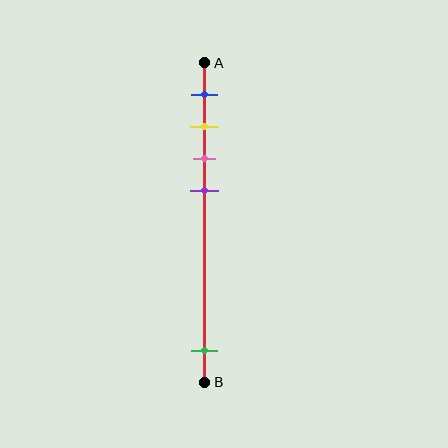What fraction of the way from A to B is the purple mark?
The purple mark is approximately 40% (0.4) of the way from A to B.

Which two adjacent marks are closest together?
The yellow and pink marks are the closest adjacent pair.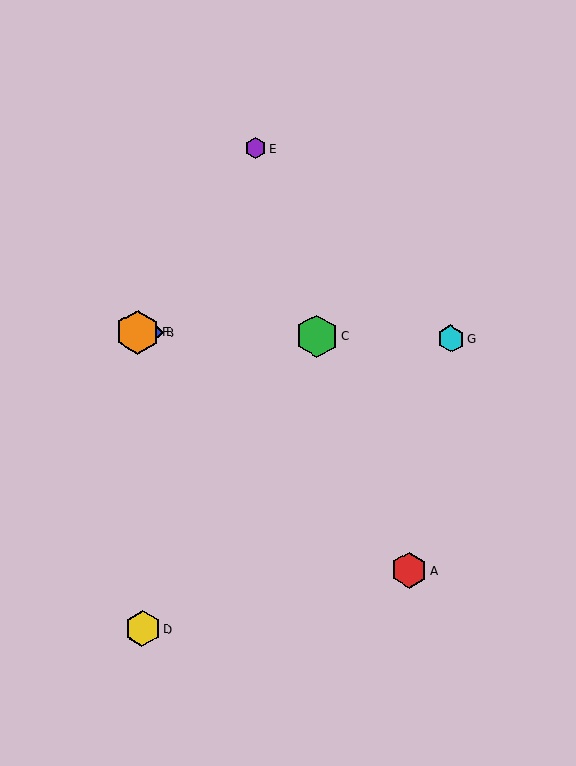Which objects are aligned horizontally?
Objects B, C, F, G are aligned horizontally.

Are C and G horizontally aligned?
Yes, both are at y≈336.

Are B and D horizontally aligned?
No, B is at y≈333 and D is at y≈629.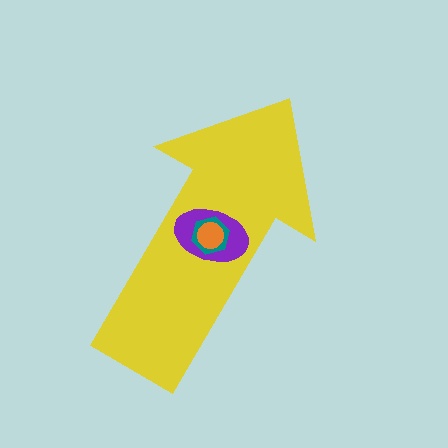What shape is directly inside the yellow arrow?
The purple ellipse.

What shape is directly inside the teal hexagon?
The orange circle.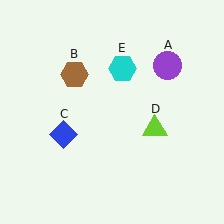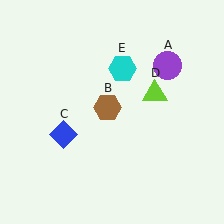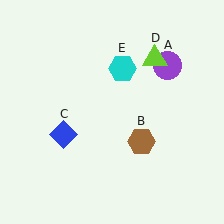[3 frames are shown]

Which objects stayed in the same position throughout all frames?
Purple circle (object A) and blue diamond (object C) and cyan hexagon (object E) remained stationary.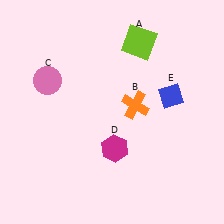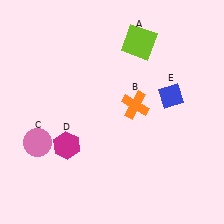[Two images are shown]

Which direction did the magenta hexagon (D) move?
The magenta hexagon (D) moved left.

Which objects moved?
The objects that moved are: the pink circle (C), the magenta hexagon (D).